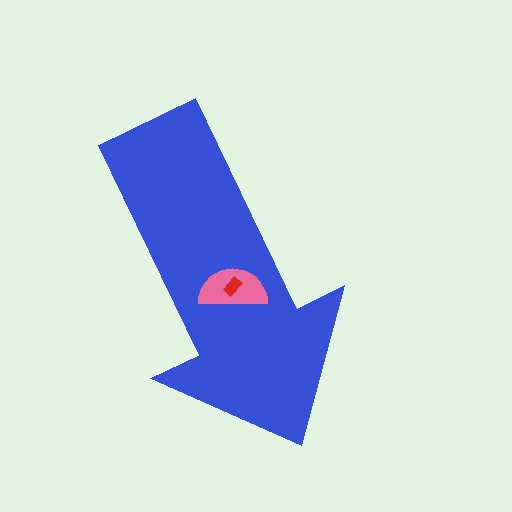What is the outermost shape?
The blue arrow.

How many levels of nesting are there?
3.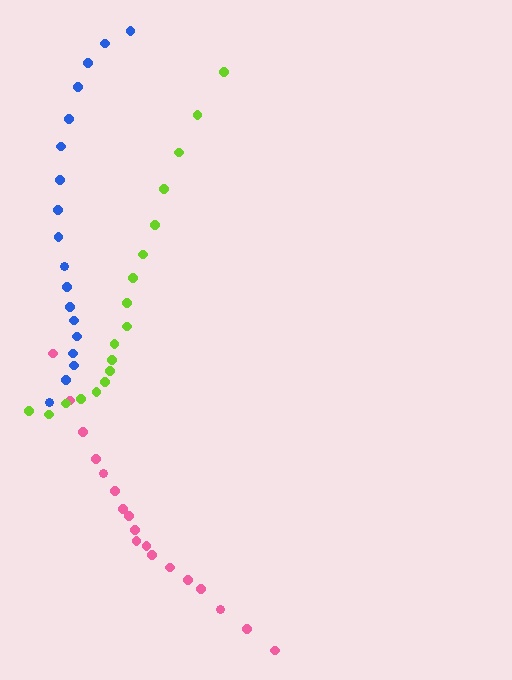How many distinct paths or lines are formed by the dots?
There are 3 distinct paths.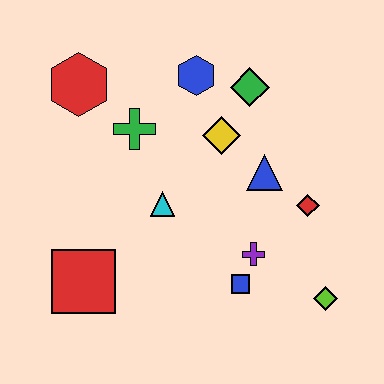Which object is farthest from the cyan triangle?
The lime diamond is farthest from the cyan triangle.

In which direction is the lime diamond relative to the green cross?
The lime diamond is to the right of the green cross.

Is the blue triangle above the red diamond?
Yes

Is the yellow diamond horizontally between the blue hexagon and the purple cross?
Yes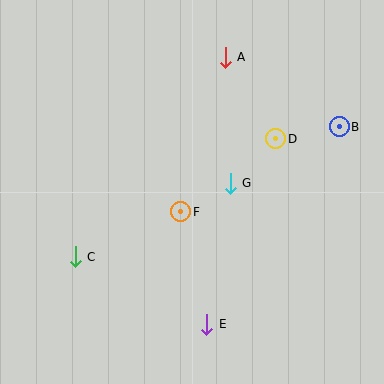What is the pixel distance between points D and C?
The distance between D and C is 233 pixels.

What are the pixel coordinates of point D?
Point D is at (276, 139).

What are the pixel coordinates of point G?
Point G is at (230, 183).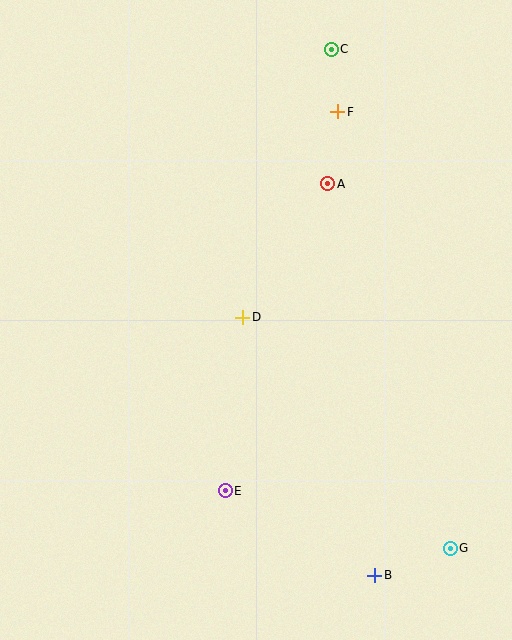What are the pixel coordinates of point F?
Point F is at (338, 112).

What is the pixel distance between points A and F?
The distance between A and F is 72 pixels.